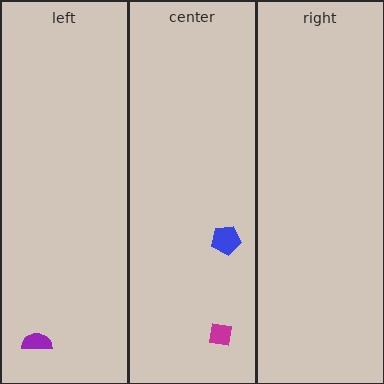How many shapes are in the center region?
2.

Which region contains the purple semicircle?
The left region.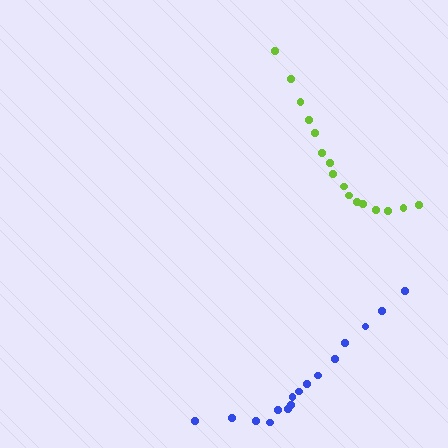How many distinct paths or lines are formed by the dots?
There are 2 distinct paths.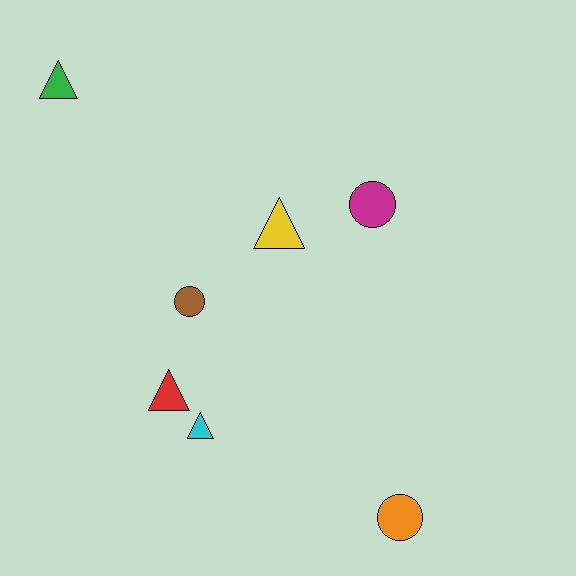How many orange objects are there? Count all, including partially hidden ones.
There is 1 orange object.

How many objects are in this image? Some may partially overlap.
There are 7 objects.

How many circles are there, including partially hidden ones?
There are 3 circles.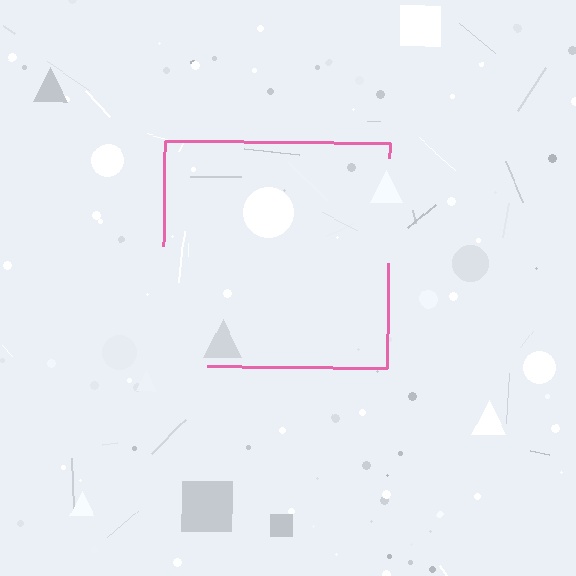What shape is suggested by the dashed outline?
The dashed outline suggests a square.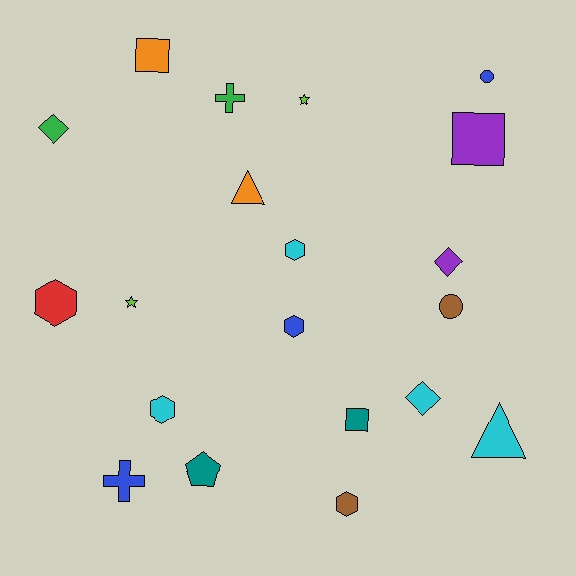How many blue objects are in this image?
There are 3 blue objects.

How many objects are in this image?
There are 20 objects.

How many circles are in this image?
There are 2 circles.